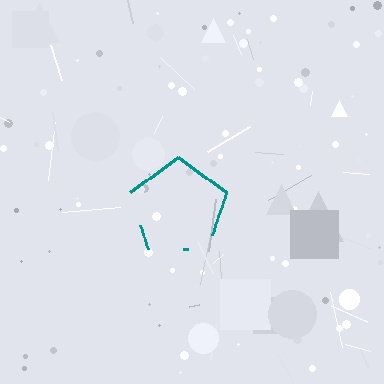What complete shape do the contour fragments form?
The contour fragments form a pentagon.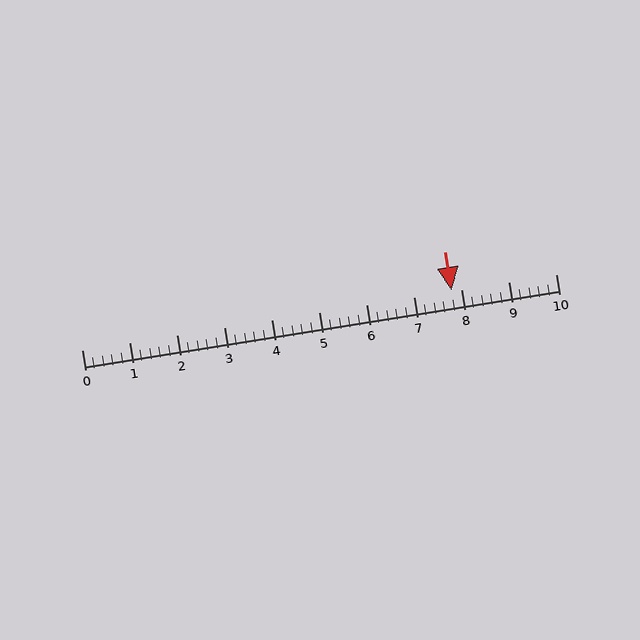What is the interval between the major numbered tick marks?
The major tick marks are spaced 1 units apart.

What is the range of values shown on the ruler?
The ruler shows values from 0 to 10.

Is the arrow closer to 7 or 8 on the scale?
The arrow is closer to 8.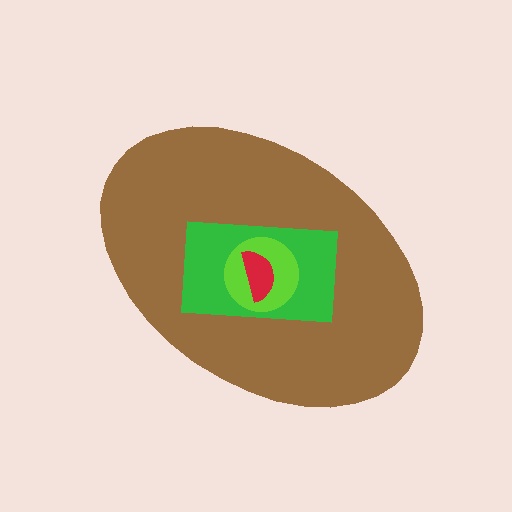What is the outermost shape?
The brown ellipse.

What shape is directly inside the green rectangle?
The lime circle.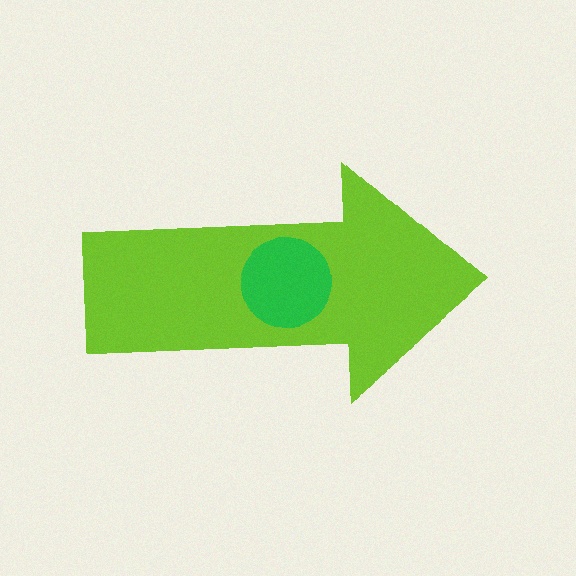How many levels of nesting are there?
2.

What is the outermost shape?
The lime arrow.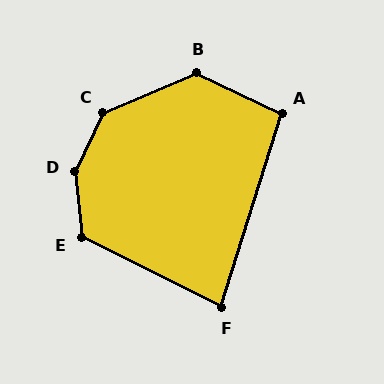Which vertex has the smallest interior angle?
F, at approximately 81 degrees.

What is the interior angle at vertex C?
Approximately 139 degrees (obtuse).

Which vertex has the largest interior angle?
D, at approximately 148 degrees.